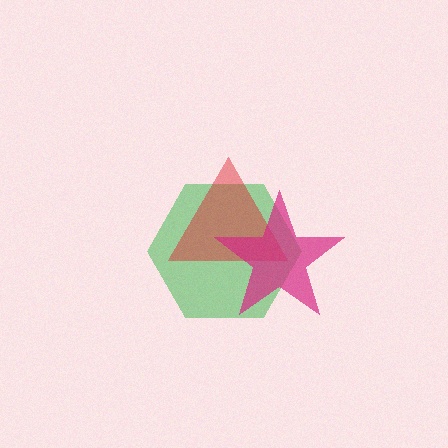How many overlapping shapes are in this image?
There are 3 overlapping shapes in the image.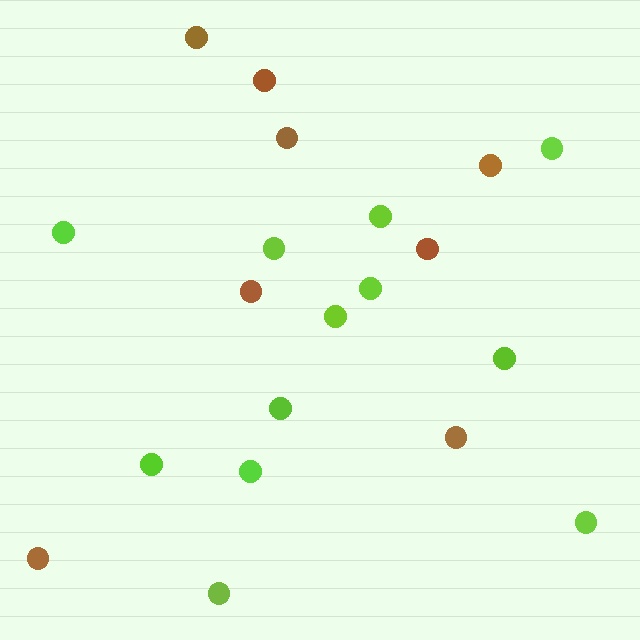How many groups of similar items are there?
There are 2 groups: one group of brown circles (8) and one group of lime circles (12).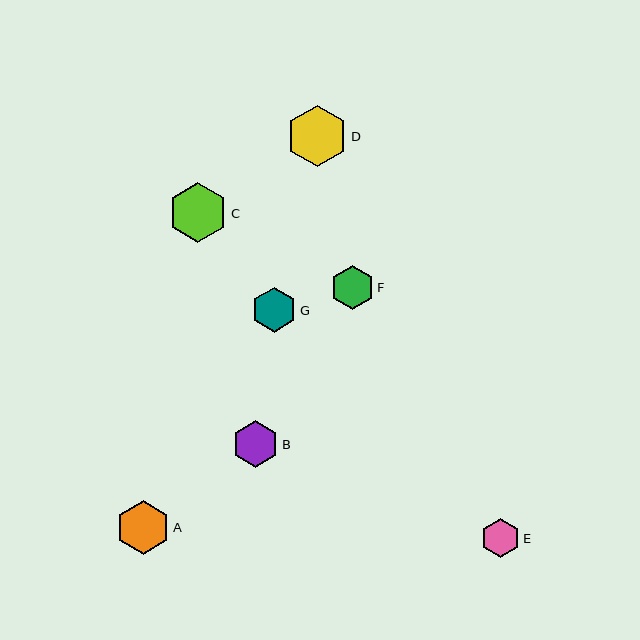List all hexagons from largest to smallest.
From largest to smallest: D, C, A, B, G, F, E.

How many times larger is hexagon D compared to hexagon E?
Hexagon D is approximately 1.6 times the size of hexagon E.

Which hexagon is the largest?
Hexagon D is the largest with a size of approximately 61 pixels.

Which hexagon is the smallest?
Hexagon E is the smallest with a size of approximately 39 pixels.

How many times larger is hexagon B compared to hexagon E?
Hexagon B is approximately 1.2 times the size of hexagon E.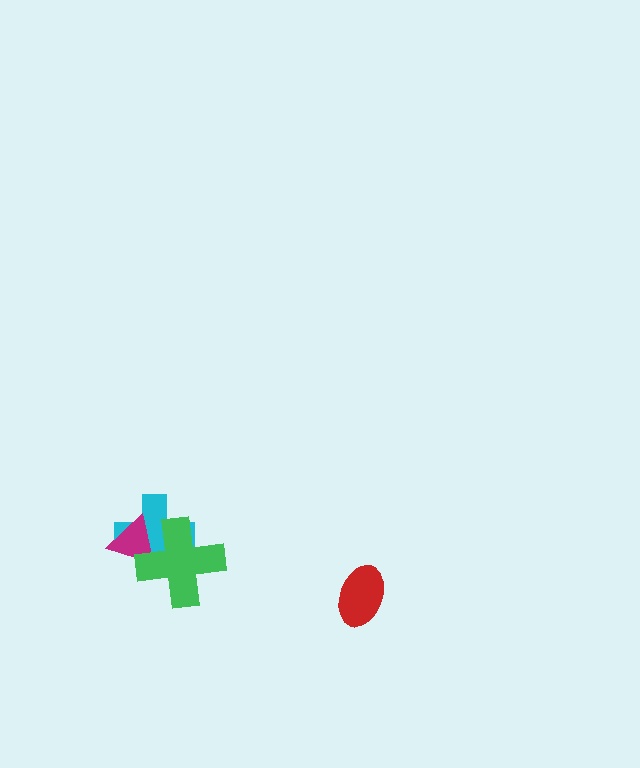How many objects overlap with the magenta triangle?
2 objects overlap with the magenta triangle.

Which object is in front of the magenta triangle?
The green cross is in front of the magenta triangle.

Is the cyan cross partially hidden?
Yes, it is partially covered by another shape.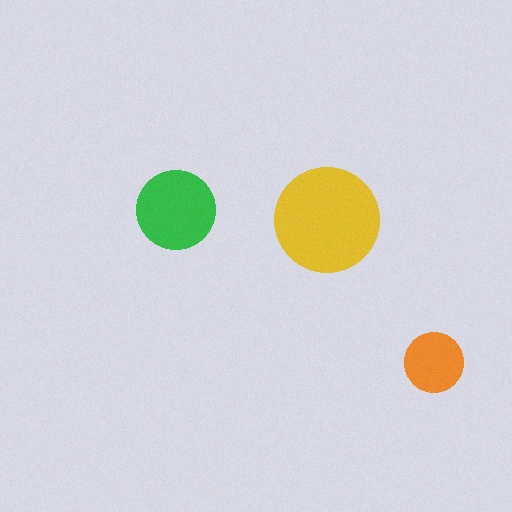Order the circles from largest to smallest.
the yellow one, the green one, the orange one.